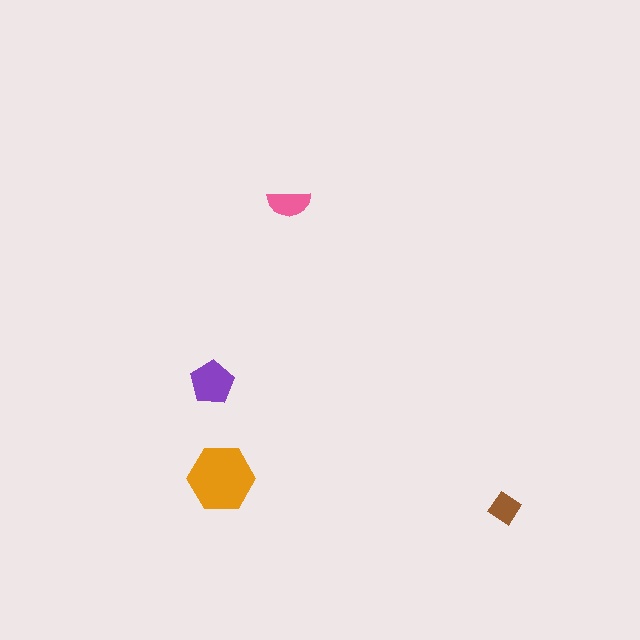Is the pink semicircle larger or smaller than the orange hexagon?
Smaller.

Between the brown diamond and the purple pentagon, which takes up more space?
The purple pentagon.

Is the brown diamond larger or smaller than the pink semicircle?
Smaller.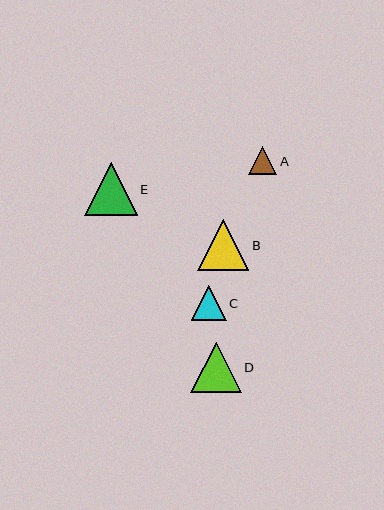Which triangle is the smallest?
Triangle A is the smallest with a size of approximately 28 pixels.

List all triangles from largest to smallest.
From largest to smallest: E, B, D, C, A.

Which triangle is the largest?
Triangle E is the largest with a size of approximately 53 pixels.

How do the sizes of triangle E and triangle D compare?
Triangle E and triangle D are approximately the same size.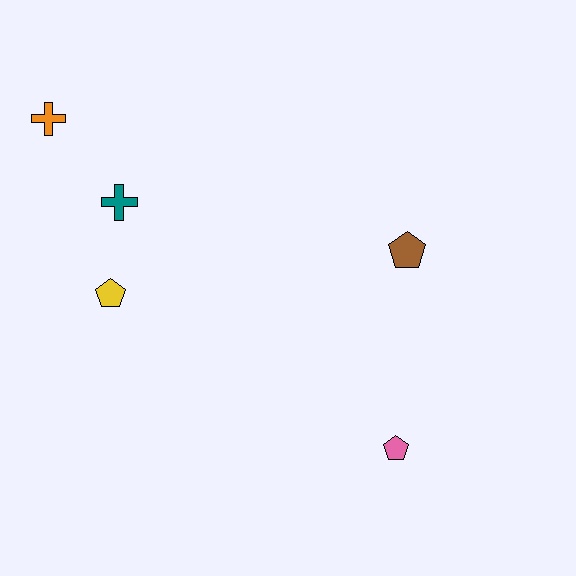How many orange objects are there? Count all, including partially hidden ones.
There is 1 orange object.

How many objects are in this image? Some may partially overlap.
There are 5 objects.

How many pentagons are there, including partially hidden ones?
There are 3 pentagons.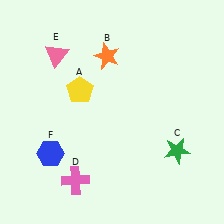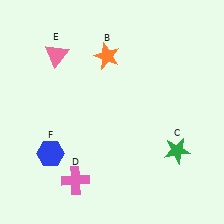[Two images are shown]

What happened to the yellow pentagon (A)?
The yellow pentagon (A) was removed in Image 2. It was in the top-left area of Image 1.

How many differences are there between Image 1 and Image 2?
There is 1 difference between the two images.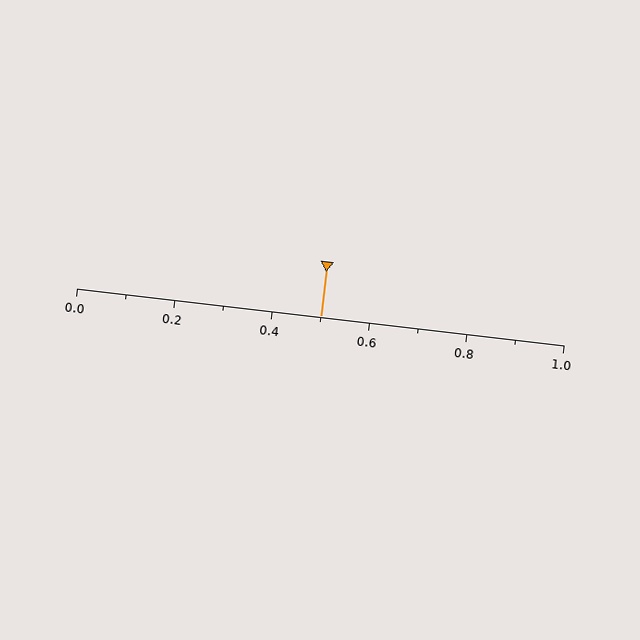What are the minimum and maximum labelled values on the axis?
The axis runs from 0.0 to 1.0.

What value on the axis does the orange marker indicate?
The marker indicates approximately 0.5.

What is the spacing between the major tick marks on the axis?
The major ticks are spaced 0.2 apart.